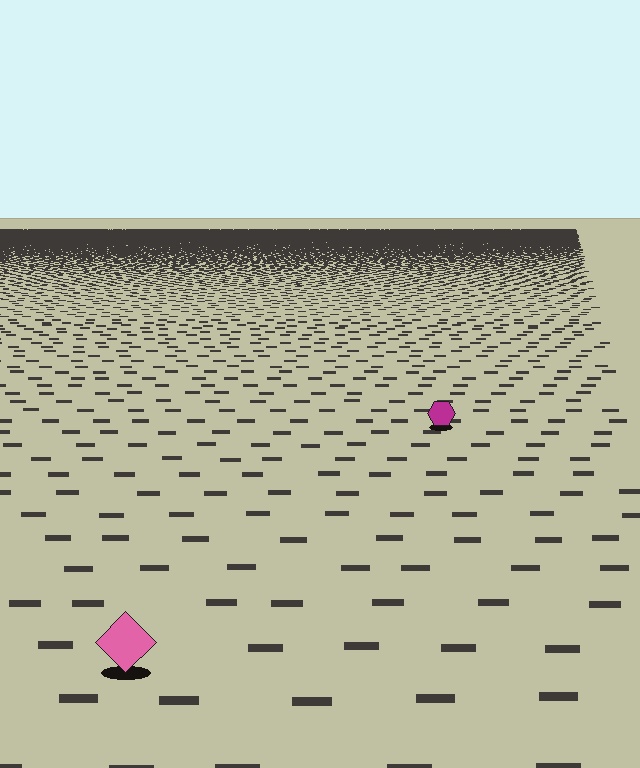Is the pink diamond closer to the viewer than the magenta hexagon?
Yes. The pink diamond is closer — you can tell from the texture gradient: the ground texture is coarser near it.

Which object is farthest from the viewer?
The magenta hexagon is farthest from the viewer. It appears smaller and the ground texture around it is denser.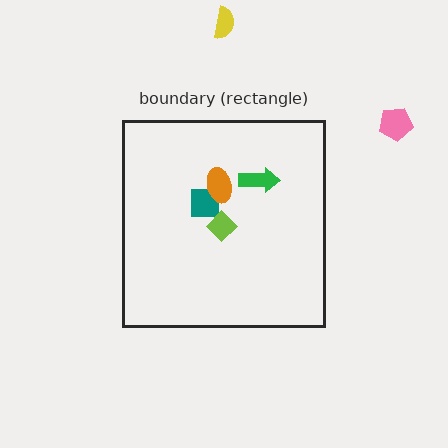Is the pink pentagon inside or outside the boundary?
Outside.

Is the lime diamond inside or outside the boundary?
Inside.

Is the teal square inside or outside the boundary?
Inside.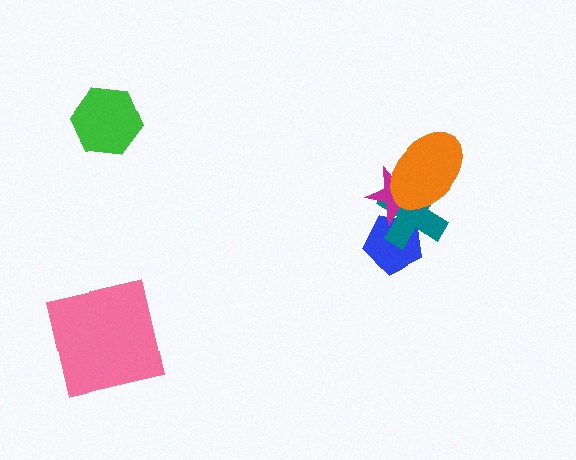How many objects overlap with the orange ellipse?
2 objects overlap with the orange ellipse.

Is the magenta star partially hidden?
Yes, it is partially covered by another shape.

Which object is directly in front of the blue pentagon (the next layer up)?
The teal cross is directly in front of the blue pentagon.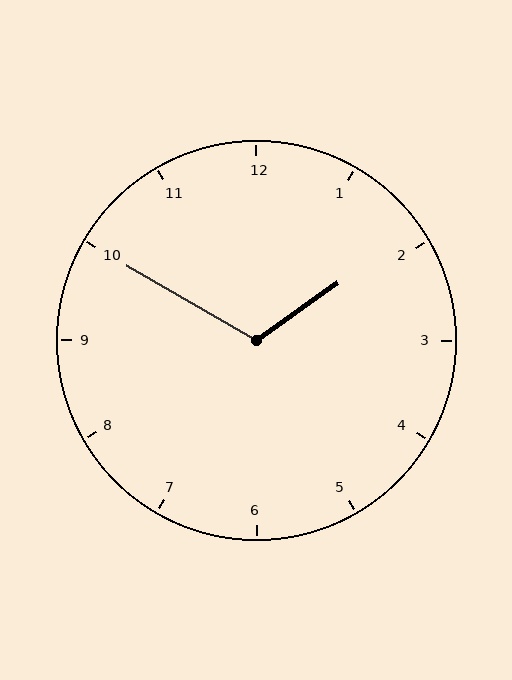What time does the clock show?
1:50.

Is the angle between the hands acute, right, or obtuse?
It is obtuse.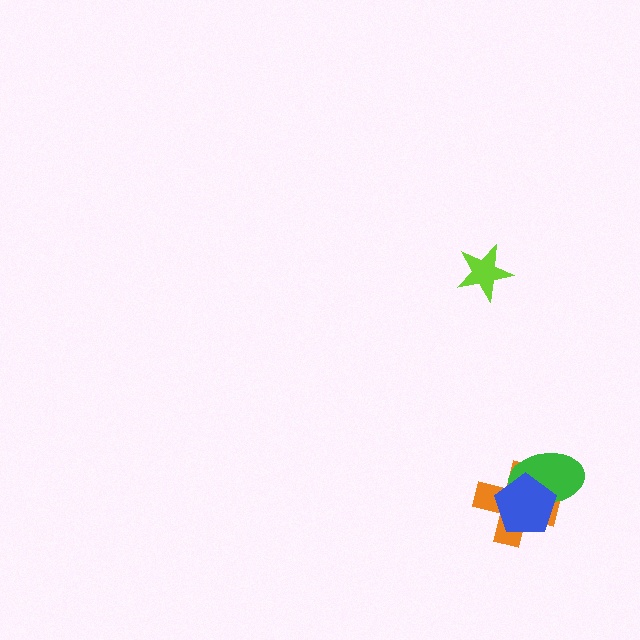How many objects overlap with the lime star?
0 objects overlap with the lime star.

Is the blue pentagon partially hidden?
No, no other shape covers it.